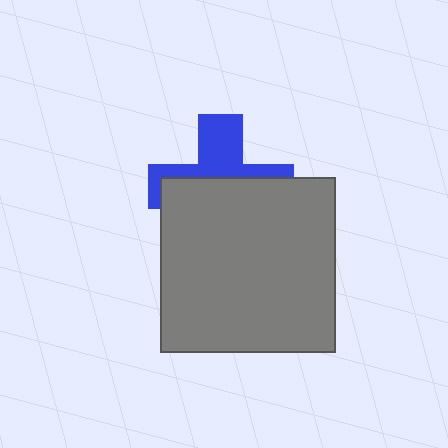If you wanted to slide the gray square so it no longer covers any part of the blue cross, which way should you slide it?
Slide it down — that is the most direct way to separate the two shapes.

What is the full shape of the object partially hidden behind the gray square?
The partially hidden object is a blue cross.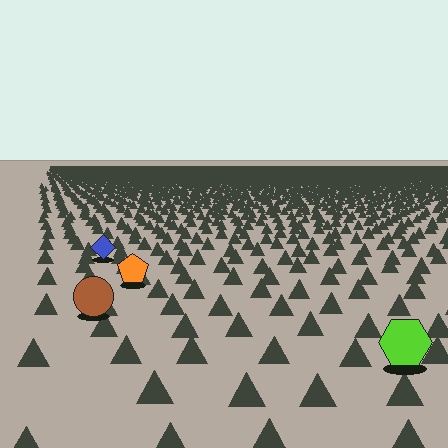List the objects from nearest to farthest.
From nearest to farthest: the lime hexagon, the brown circle, the orange pentagon, the blue diamond.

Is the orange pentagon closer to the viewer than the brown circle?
No. The brown circle is closer — you can tell from the texture gradient: the ground texture is coarser near it.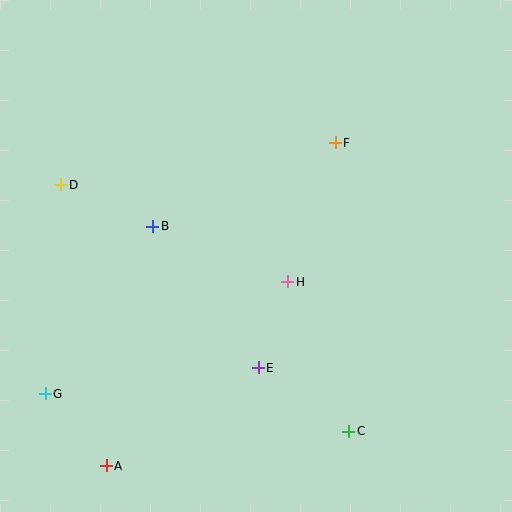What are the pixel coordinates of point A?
Point A is at (106, 466).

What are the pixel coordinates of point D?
Point D is at (61, 185).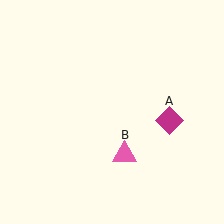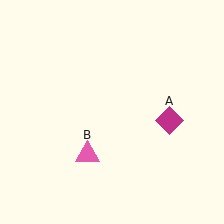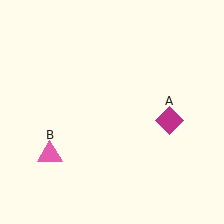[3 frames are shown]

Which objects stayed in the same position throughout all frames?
Magenta diamond (object A) remained stationary.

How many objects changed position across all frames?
1 object changed position: pink triangle (object B).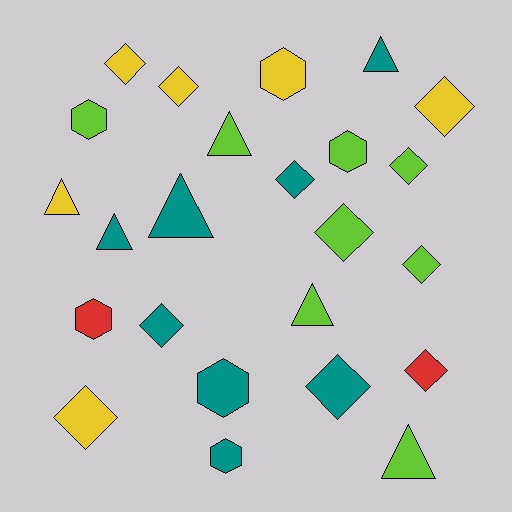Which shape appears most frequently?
Diamond, with 11 objects.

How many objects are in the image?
There are 24 objects.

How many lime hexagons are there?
There are 2 lime hexagons.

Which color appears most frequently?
Lime, with 8 objects.